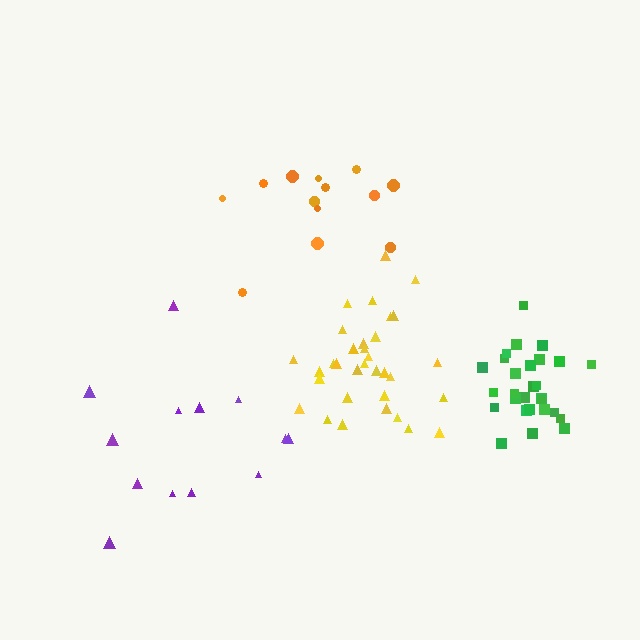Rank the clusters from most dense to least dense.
green, yellow, orange, purple.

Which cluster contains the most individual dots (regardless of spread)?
Yellow (33).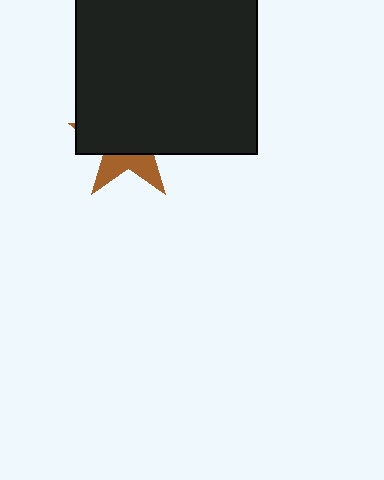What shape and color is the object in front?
The object in front is a black square.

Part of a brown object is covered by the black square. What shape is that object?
It is a star.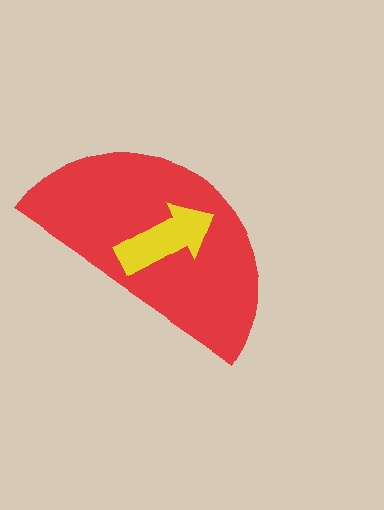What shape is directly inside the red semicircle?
The yellow arrow.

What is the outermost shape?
The red semicircle.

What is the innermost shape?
The yellow arrow.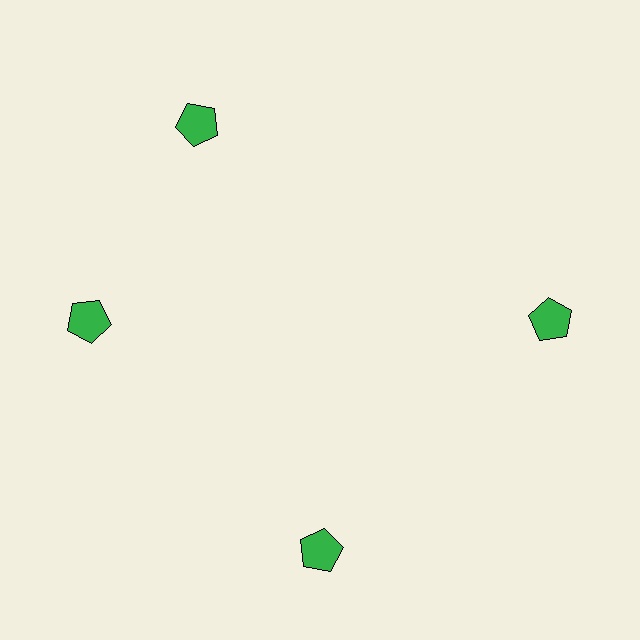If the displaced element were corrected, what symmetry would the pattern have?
It would have 4-fold rotational symmetry — the pattern would map onto itself every 90 degrees.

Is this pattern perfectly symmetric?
No. The 4 green pentagons are arranged in a ring, but one element near the 12 o'clock position is rotated out of alignment along the ring, breaking the 4-fold rotational symmetry.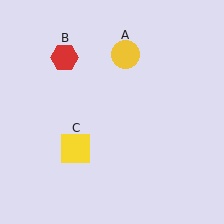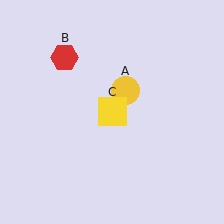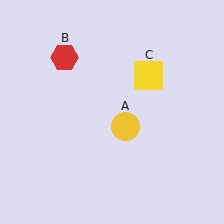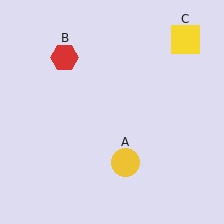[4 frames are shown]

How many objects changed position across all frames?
2 objects changed position: yellow circle (object A), yellow square (object C).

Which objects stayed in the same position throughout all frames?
Red hexagon (object B) remained stationary.